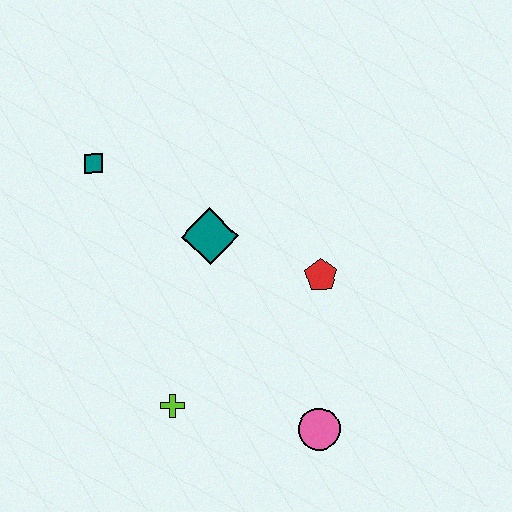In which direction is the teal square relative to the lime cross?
The teal square is above the lime cross.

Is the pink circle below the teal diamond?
Yes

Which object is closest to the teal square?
The teal diamond is closest to the teal square.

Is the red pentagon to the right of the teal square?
Yes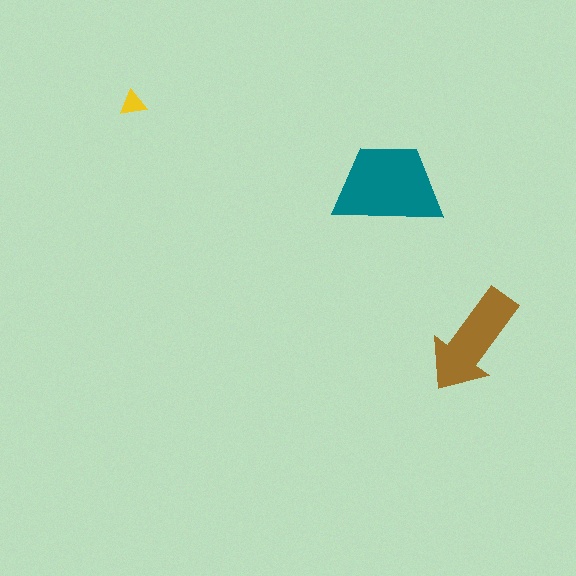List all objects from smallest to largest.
The yellow triangle, the brown arrow, the teal trapezoid.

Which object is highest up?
The yellow triangle is topmost.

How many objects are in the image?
There are 3 objects in the image.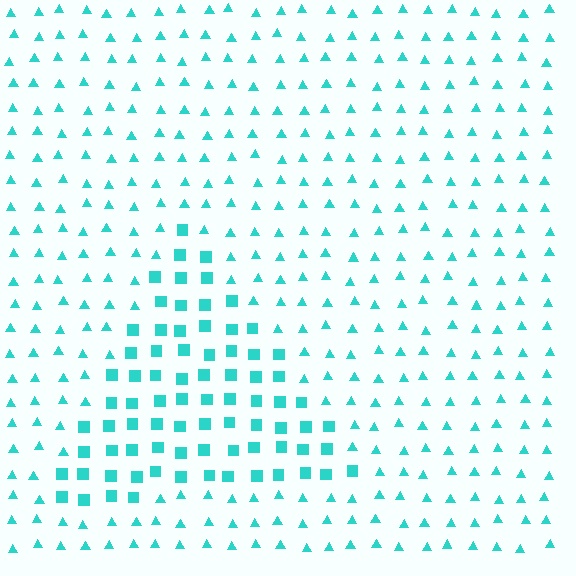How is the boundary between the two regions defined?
The boundary is defined by a change in element shape: squares inside vs. triangles outside. All elements share the same color and spacing.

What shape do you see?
I see a triangle.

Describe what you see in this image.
The image is filled with small cyan elements arranged in a uniform grid. A triangle-shaped region contains squares, while the surrounding area contains triangles. The boundary is defined purely by the change in element shape.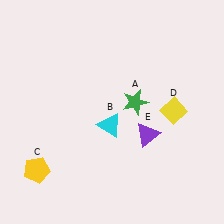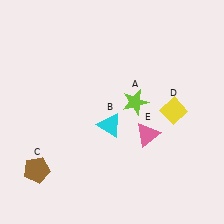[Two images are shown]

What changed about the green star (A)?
In Image 1, A is green. In Image 2, it changed to lime.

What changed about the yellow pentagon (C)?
In Image 1, C is yellow. In Image 2, it changed to brown.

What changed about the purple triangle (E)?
In Image 1, E is purple. In Image 2, it changed to pink.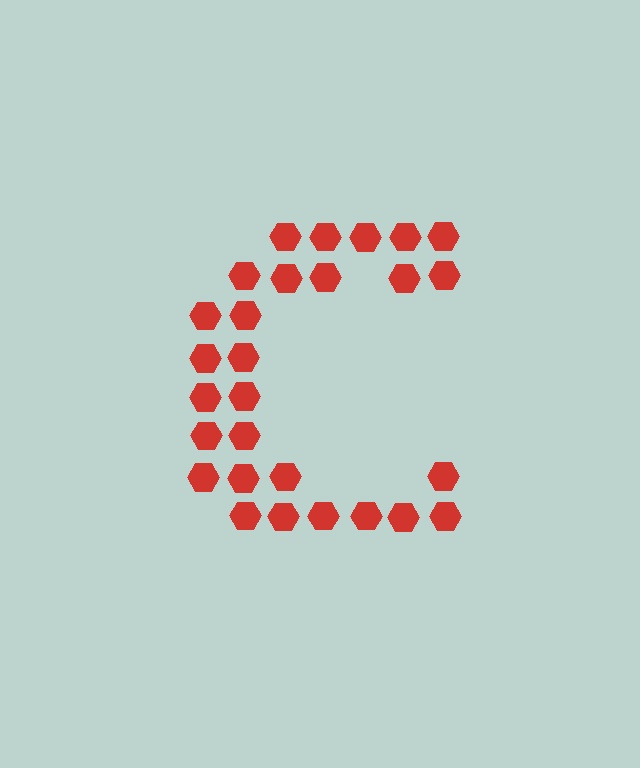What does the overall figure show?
The overall figure shows the letter C.